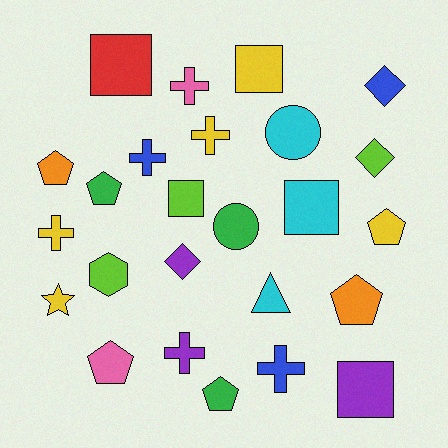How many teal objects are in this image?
There are no teal objects.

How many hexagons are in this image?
There is 1 hexagon.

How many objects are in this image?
There are 25 objects.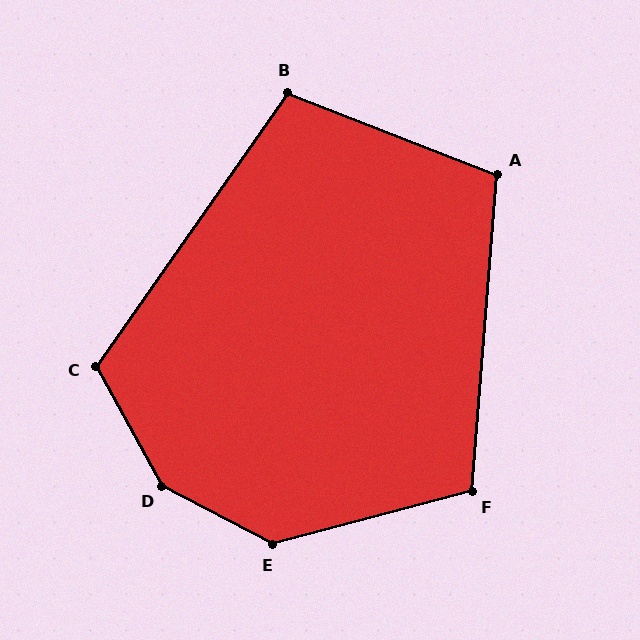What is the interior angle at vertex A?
Approximately 107 degrees (obtuse).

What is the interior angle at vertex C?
Approximately 116 degrees (obtuse).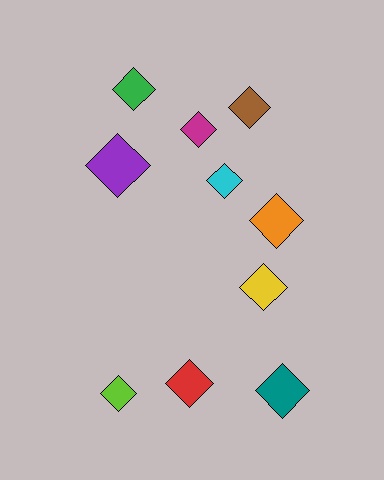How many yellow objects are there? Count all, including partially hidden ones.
There is 1 yellow object.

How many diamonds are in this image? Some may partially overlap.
There are 10 diamonds.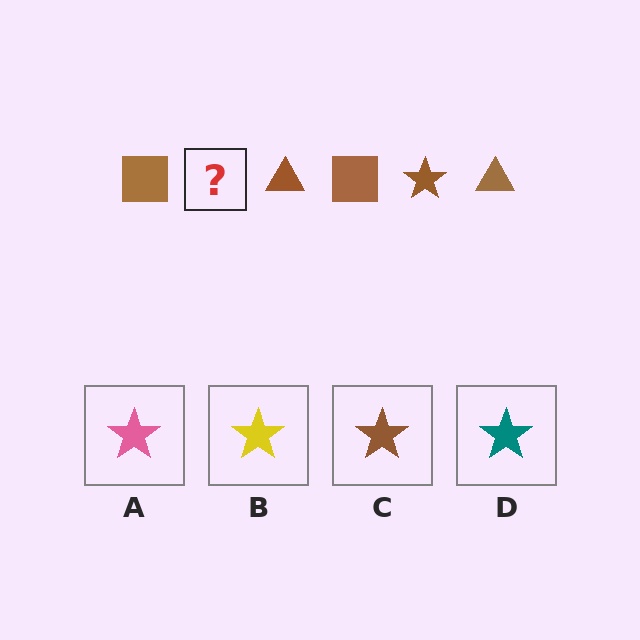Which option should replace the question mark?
Option C.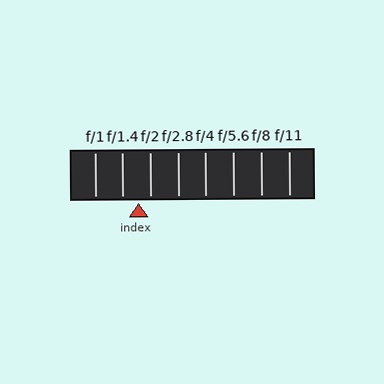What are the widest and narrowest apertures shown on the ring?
The widest aperture shown is f/1 and the narrowest is f/11.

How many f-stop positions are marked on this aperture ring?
There are 8 f-stop positions marked.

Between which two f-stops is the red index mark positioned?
The index mark is between f/1.4 and f/2.